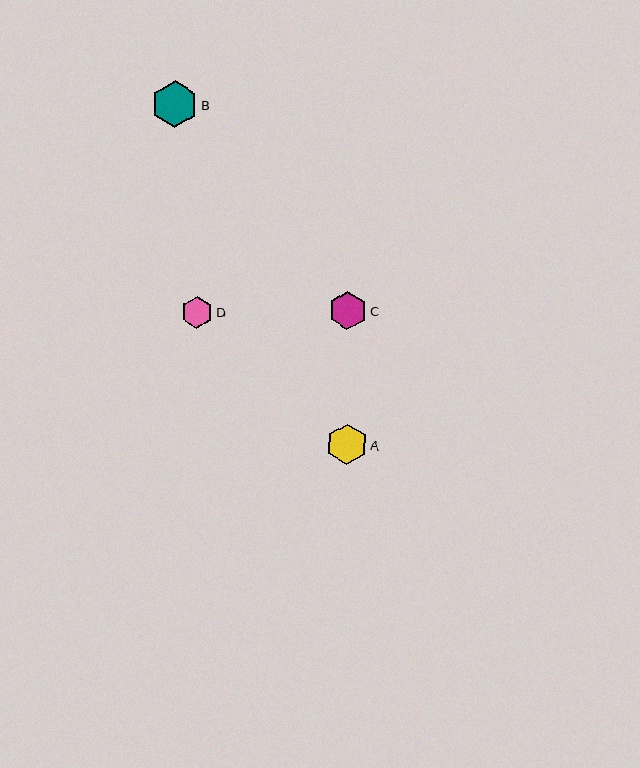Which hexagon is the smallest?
Hexagon D is the smallest with a size of approximately 32 pixels.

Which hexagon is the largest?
Hexagon B is the largest with a size of approximately 47 pixels.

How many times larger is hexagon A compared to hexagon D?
Hexagon A is approximately 1.3 times the size of hexagon D.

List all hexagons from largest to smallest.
From largest to smallest: B, A, C, D.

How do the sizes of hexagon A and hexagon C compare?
Hexagon A and hexagon C are approximately the same size.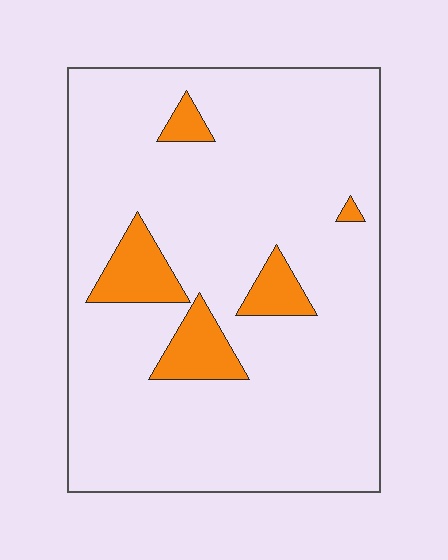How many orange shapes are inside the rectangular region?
5.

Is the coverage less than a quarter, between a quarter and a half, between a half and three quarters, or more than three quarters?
Less than a quarter.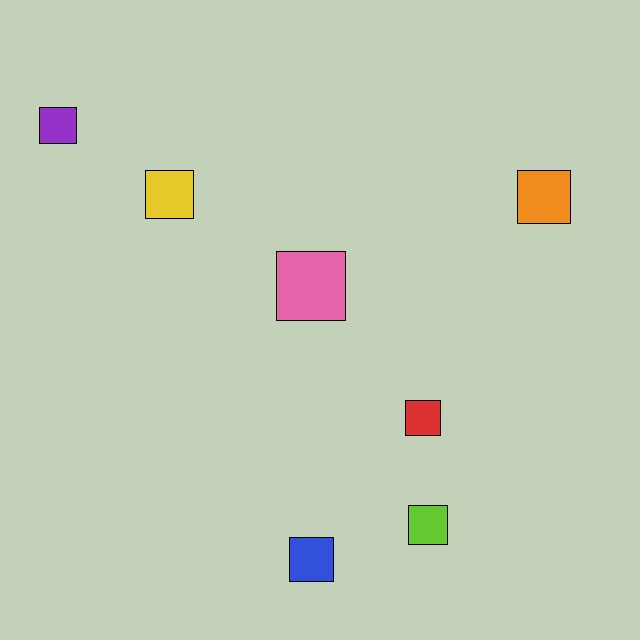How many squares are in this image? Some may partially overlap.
There are 7 squares.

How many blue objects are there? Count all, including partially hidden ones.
There is 1 blue object.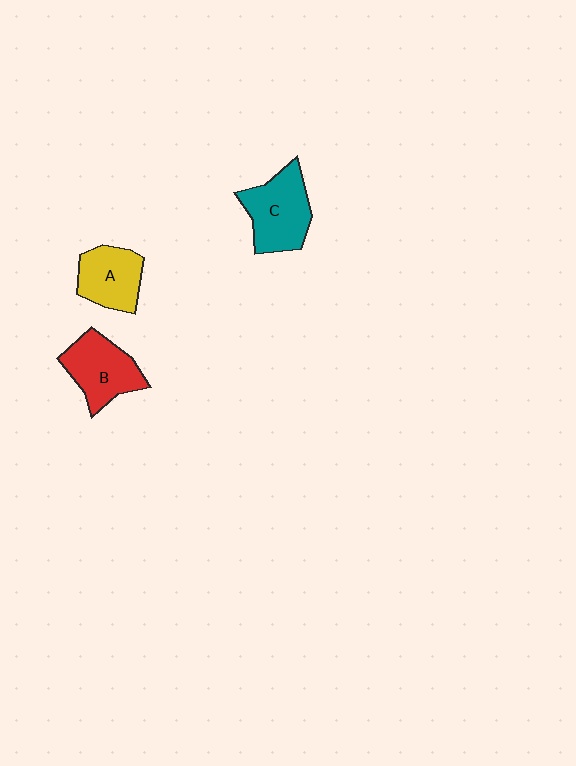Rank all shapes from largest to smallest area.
From largest to smallest: C (teal), B (red), A (yellow).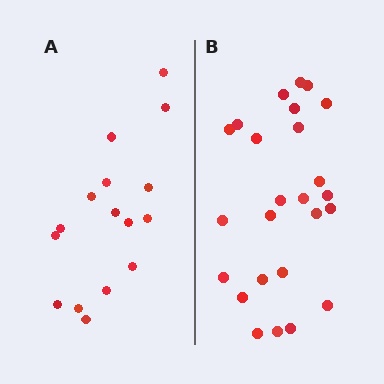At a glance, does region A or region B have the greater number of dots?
Region B (the right region) has more dots.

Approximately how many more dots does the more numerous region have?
Region B has roughly 8 or so more dots than region A.